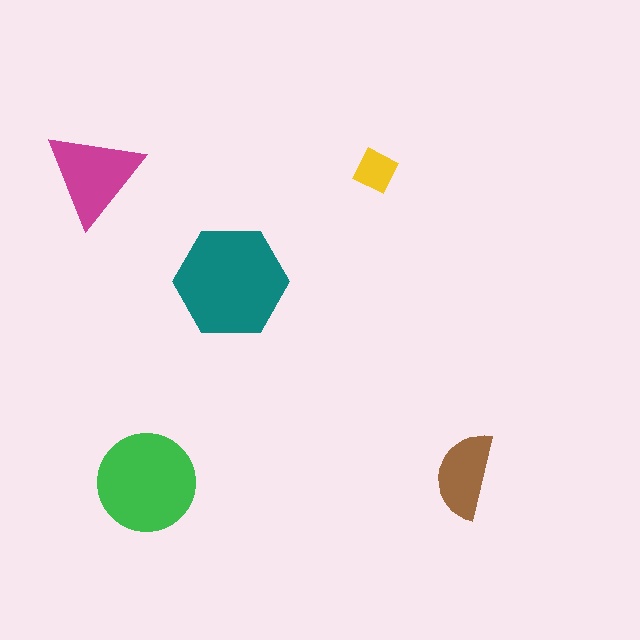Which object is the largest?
The teal hexagon.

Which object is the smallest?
The yellow square.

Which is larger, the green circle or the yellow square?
The green circle.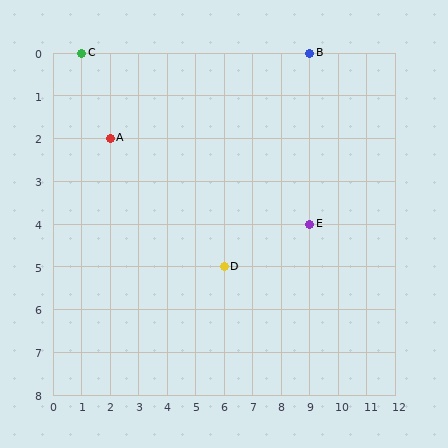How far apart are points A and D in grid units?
Points A and D are 4 columns and 3 rows apart (about 5.0 grid units diagonally).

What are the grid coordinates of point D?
Point D is at grid coordinates (6, 5).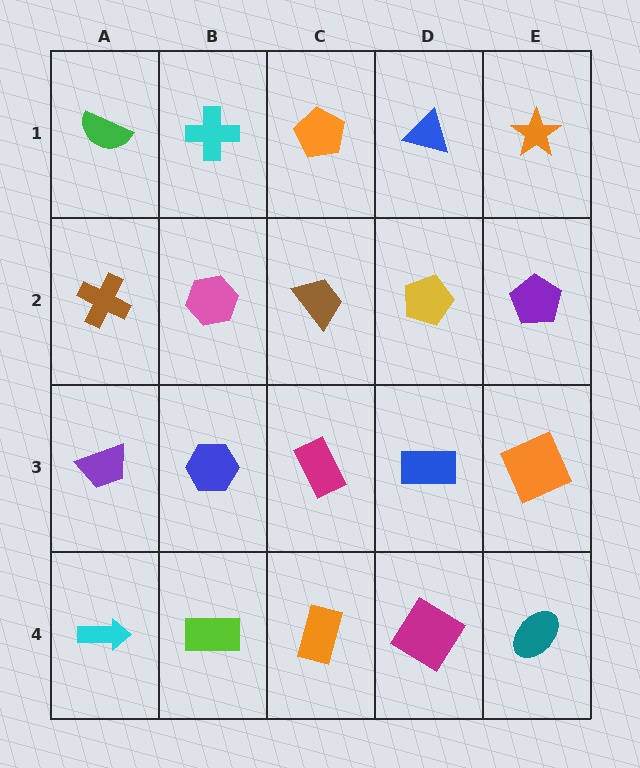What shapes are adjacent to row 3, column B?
A pink hexagon (row 2, column B), a lime rectangle (row 4, column B), a purple trapezoid (row 3, column A), a magenta rectangle (row 3, column C).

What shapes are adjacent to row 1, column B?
A pink hexagon (row 2, column B), a green semicircle (row 1, column A), an orange pentagon (row 1, column C).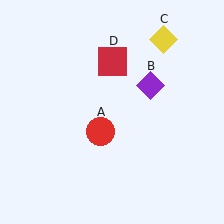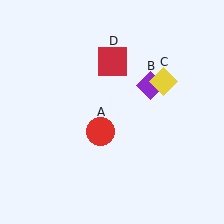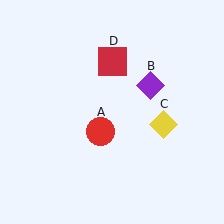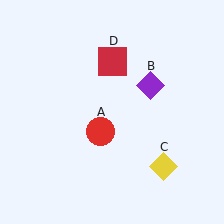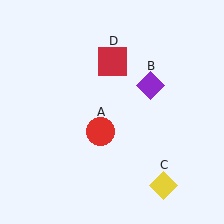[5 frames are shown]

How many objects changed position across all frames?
1 object changed position: yellow diamond (object C).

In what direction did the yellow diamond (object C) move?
The yellow diamond (object C) moved down.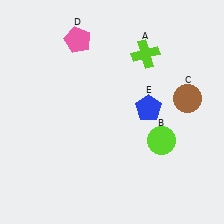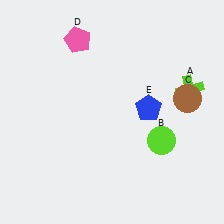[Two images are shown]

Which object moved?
The lime cross (A) moved right.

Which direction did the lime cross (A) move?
The lime cross (A) moved right.